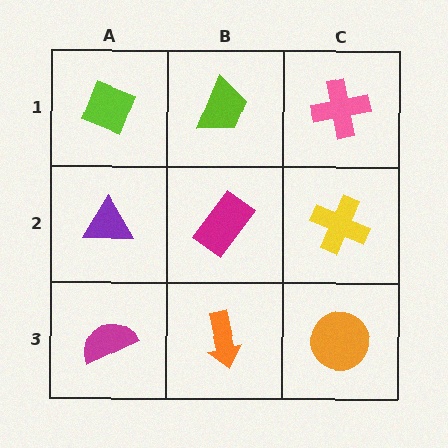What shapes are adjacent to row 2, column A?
A lime diamond (row 1, column A), a magenta semicircle (row 3, column A), a magenta rectangle (row 2, column B).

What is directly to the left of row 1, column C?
A lime trapezoid.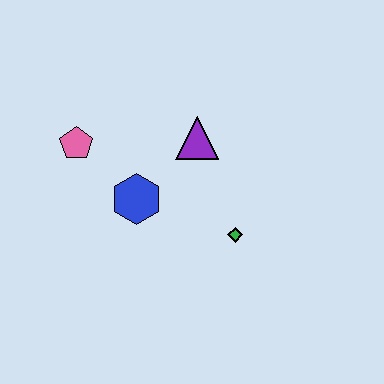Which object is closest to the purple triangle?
The blue hexagon is closest to the purple triangle.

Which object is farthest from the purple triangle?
The pink pentagon is farthest from the purple triangle.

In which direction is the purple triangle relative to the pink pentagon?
The purple triangle is to the right of the pink pentagon.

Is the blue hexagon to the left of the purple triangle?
Yes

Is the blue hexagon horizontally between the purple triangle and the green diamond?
No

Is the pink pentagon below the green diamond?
No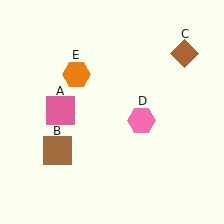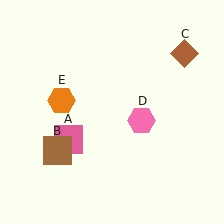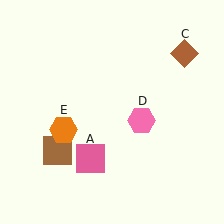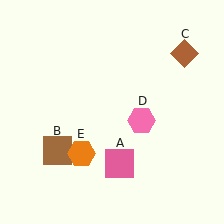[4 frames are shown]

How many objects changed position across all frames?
2 objects changed position: pink square (object A), orange hexagon (object E).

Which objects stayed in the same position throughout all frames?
Brown square (object B) and brown diamond (object C) and pink hexagon (object D) remained stationary.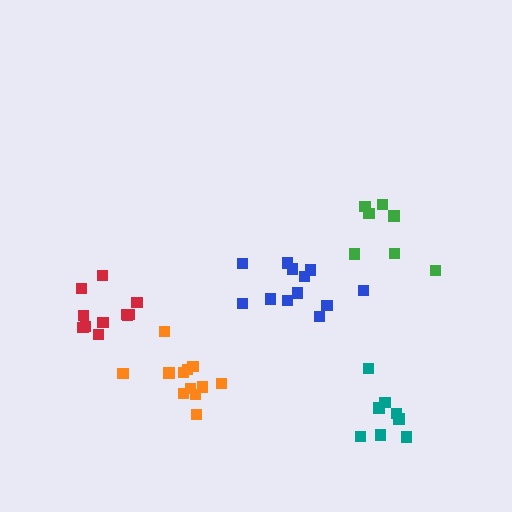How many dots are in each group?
Group 1: 11 dots, Group 2: 7 dots, Group 3: 12 dots, Group 4: 8 dots, Group 5: 12 dots (50 total).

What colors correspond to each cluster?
The clusters are colored: red, green, orange, teal, blue.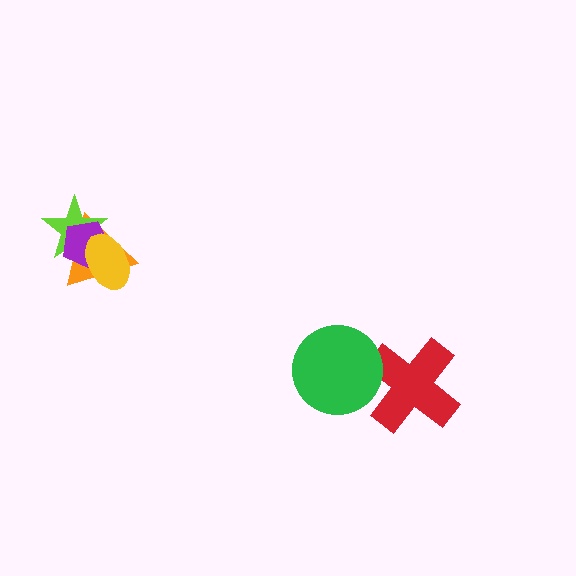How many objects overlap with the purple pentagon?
3 objects overlap with the purple pentagon.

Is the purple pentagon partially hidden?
Yes, it is partially covered by another shape.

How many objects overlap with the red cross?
1 object overlaps with the red cross.